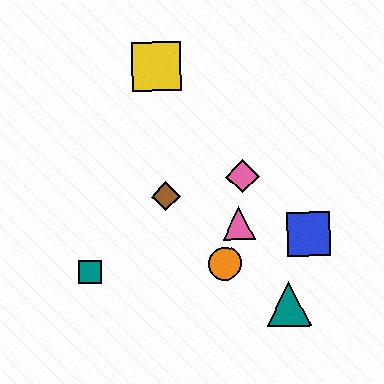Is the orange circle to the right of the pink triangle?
No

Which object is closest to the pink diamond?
The pink triangle is closest to the pink diamond.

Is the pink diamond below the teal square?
No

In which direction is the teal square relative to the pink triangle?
The teal square is to the left of the pink triangle.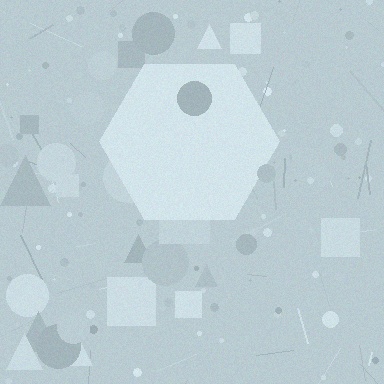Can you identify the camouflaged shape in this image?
The camouflaged shape is a hexagon.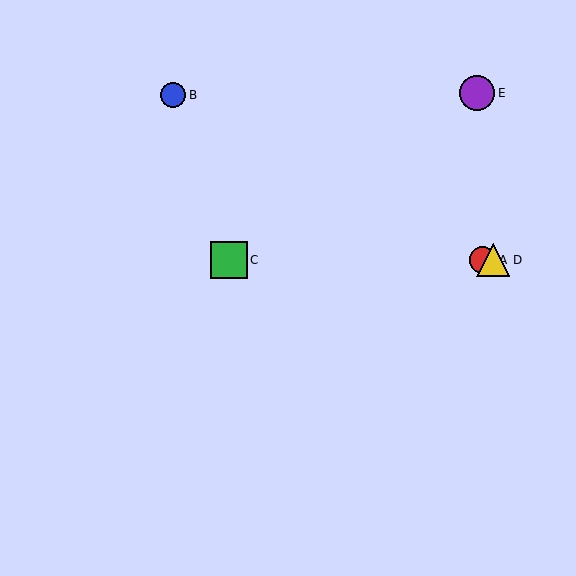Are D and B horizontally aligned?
No, D is at y≈260 and B is at y≈95.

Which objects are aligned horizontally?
Objects A, C, D are aligned horizontally.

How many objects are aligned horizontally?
3 objects (A, C, D) are aligned horizontally.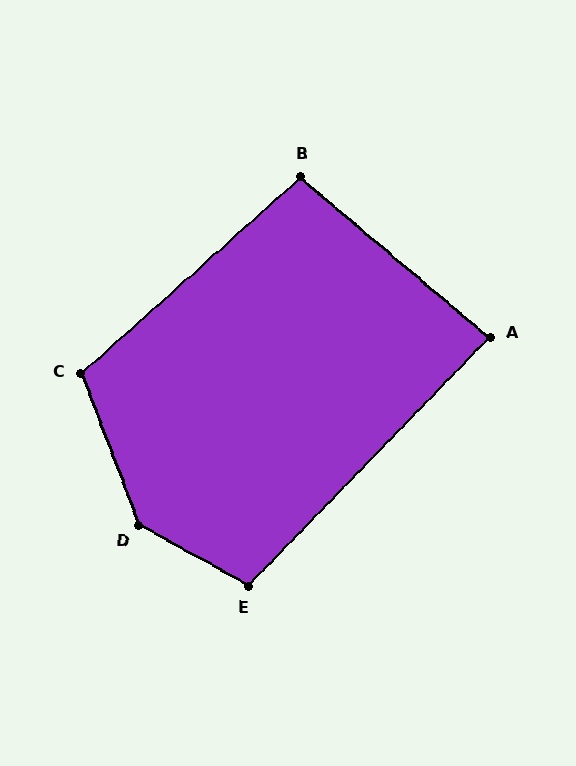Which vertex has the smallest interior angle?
A, at approximately 86 degrees.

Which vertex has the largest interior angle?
D, at approximately 139 degrees.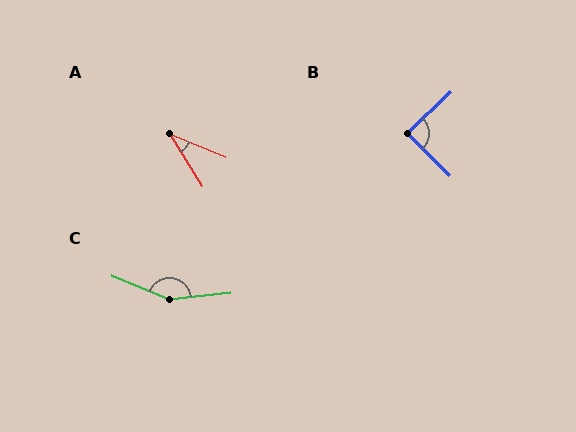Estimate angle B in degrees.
Approximately 89 degrees.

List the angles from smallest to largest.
A (35°), B (89°), C (151°).